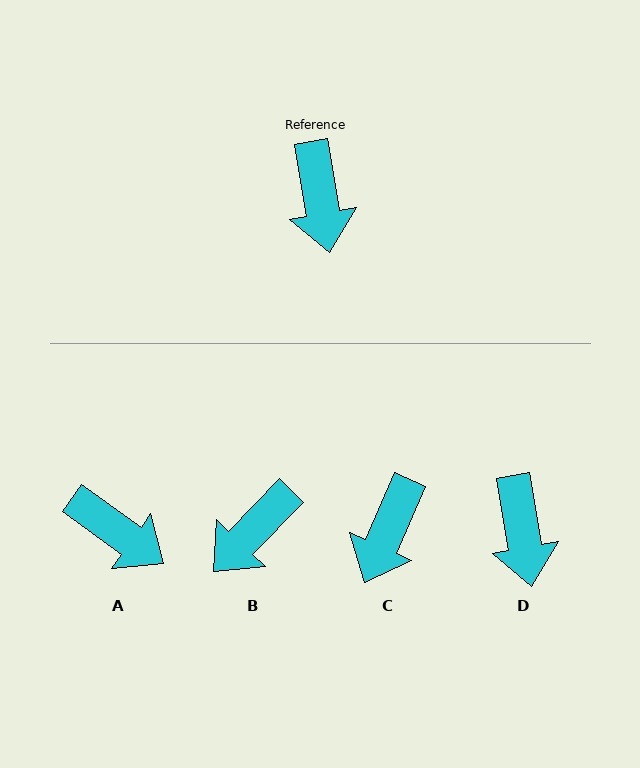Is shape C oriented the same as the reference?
No, it is off by about 33 degrees.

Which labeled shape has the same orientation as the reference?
D.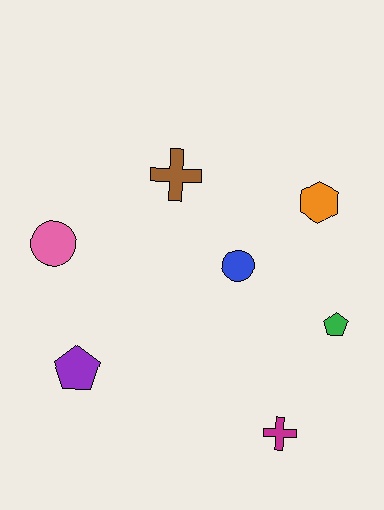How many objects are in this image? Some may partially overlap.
There are 7 objects.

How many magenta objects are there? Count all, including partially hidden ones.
There is 1 magenta object.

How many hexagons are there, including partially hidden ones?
There is 1 hexagon.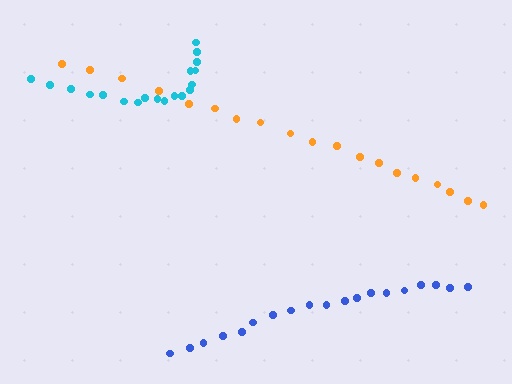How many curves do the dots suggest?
There are 3 distinct paths.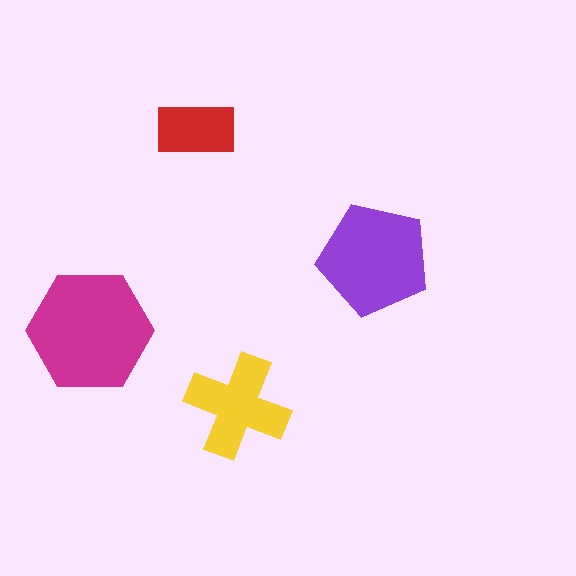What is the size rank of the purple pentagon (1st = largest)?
2nd.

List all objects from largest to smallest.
The magenta hexagon, the purple pentagon, the yellow cross, the red rectangle.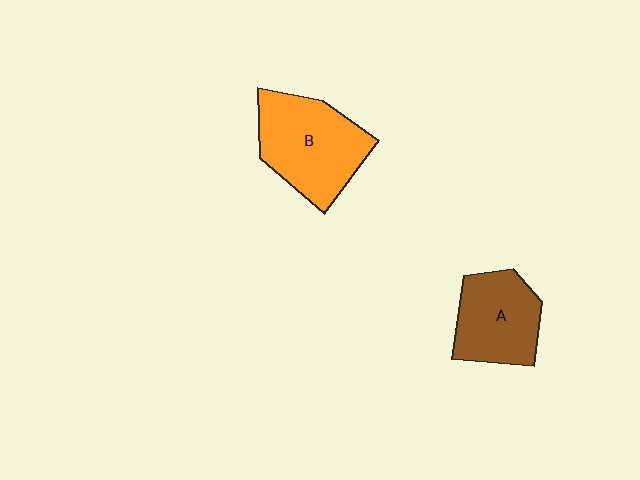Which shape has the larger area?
Shape B (orange).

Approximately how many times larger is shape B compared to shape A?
Approximately 1.3 times.